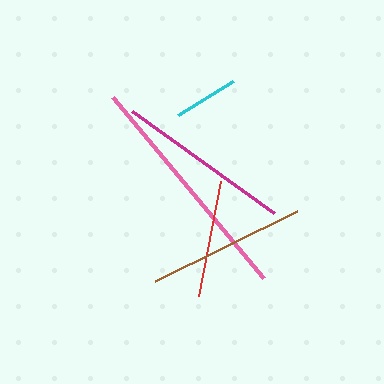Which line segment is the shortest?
The cyan line is the shortest at approximately 65 pixels.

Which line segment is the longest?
The pink line is the longest at approximately 236 pixels.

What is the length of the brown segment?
The brown segment is approximately 158 pixels long.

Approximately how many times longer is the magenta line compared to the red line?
The magenta line is approximately 1.5 times the length of the red line.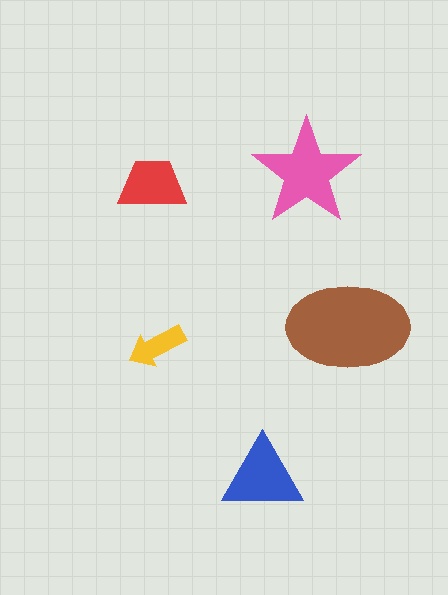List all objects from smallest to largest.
The yellow arrow, the red trapezoid, the blue triangle, the pink star, the brown ellipse.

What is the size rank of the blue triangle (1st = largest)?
3rd.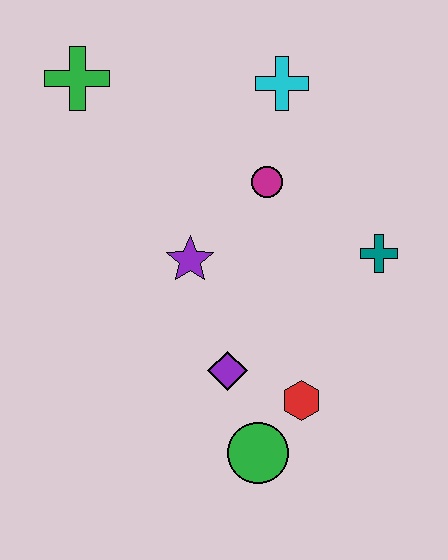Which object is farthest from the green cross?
The green circle is farthest from the green cross.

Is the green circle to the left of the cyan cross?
Yes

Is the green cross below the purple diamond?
No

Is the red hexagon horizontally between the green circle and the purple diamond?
No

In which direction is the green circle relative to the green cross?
The green circle is below the green cross.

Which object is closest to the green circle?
The red hexagon is closest to the green circle.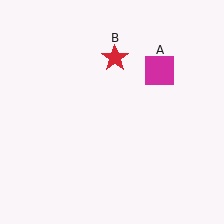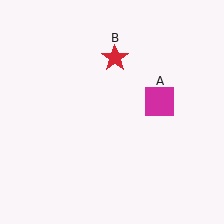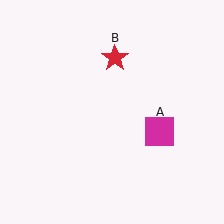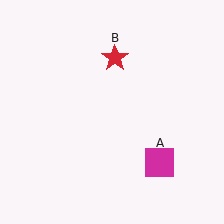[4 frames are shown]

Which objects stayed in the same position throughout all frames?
Red star (object B) remained stationary.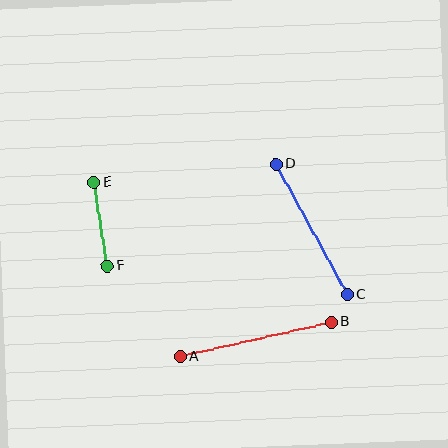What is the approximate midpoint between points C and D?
The midpoint is at approximately (312, 229) pixels.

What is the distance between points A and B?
The distance is approximately 155 pixels.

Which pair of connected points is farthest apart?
Points A and B are farthest apart.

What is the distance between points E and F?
The distance is approximately 85 pixels.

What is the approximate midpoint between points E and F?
The midpoint is at approximately (101, 224) pixels.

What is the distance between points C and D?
The distance is approximately 149 pixels.